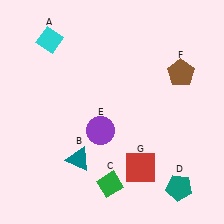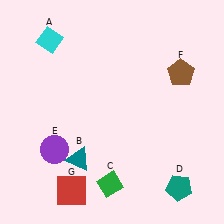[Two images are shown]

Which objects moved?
The objects that moved are: the purple circle (E), the red square (G).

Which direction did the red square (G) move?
The red square (G) moved left.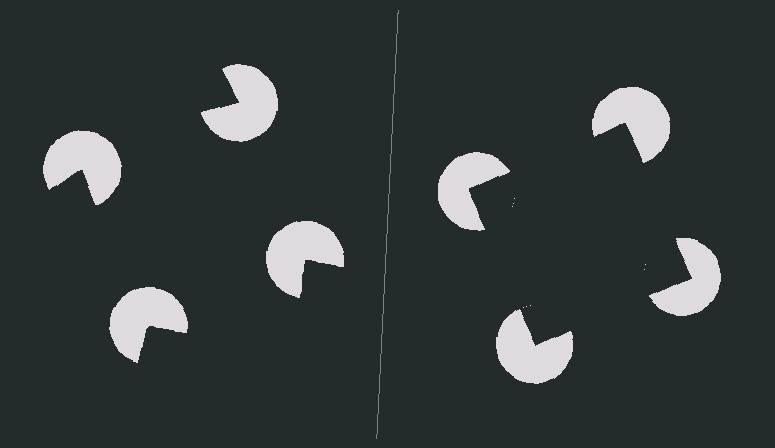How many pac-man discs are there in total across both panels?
8 — 4 on each side.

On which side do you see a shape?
An illusory square appears on the right side. On the left side the wedge cuts are rotated, so no coherent shape forms.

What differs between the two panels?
The pac-man discs are positioned identically on both sides; only the wedge orientations differ. On the right they align to a square; on the left they are misaligned.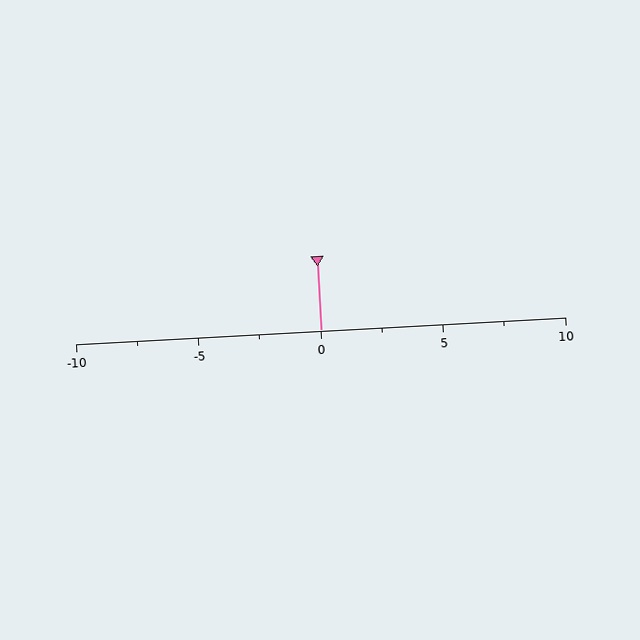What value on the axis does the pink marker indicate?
The marker indicates approximately 0.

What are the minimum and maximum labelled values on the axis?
The axis runs from -10 to 10.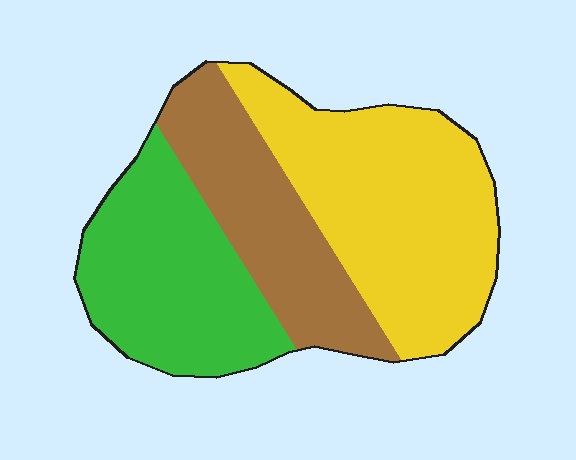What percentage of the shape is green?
Green covers about 30% of the shape.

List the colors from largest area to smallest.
From largest to smallest: yellow, green, brown.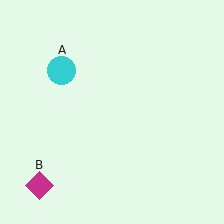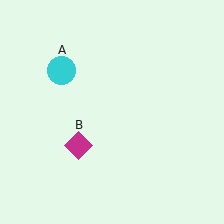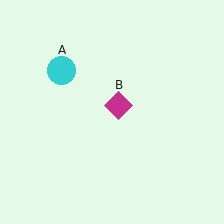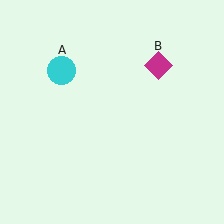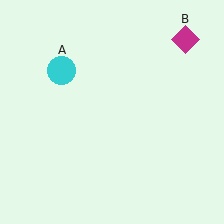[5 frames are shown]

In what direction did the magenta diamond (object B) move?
The magenta diamond (object B) moved up and to the right.